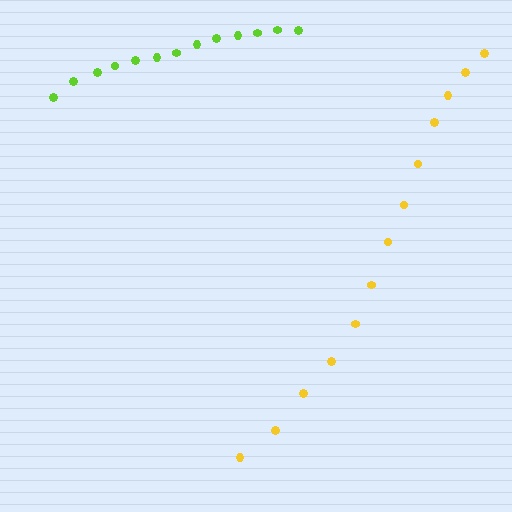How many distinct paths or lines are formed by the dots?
There are 2 distinct paths.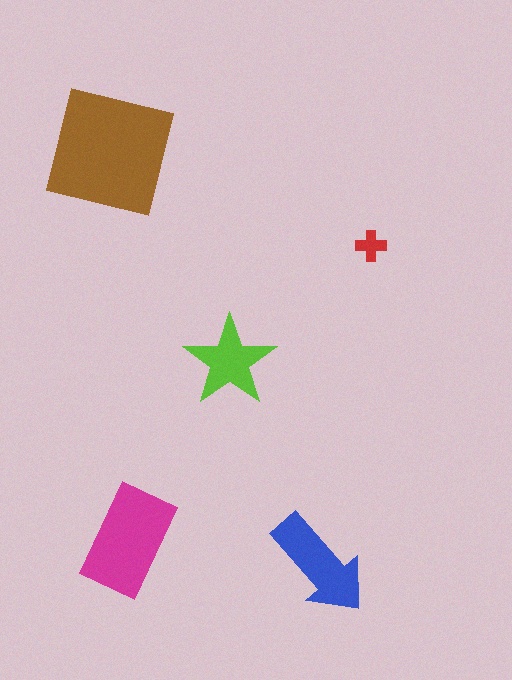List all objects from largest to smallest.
The brown square, the magenta rectangle, the blue arrow, the lime star, the red cross.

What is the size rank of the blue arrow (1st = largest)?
3rd.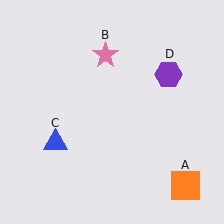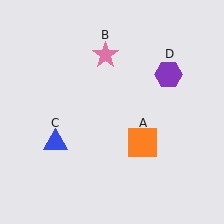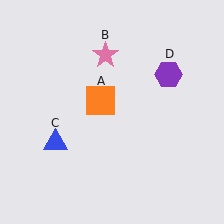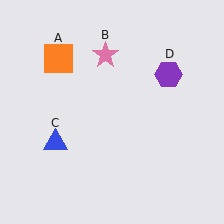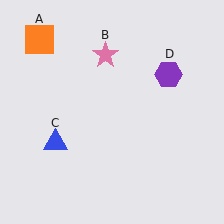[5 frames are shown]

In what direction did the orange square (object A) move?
The orange square (object A) moved up and to the left.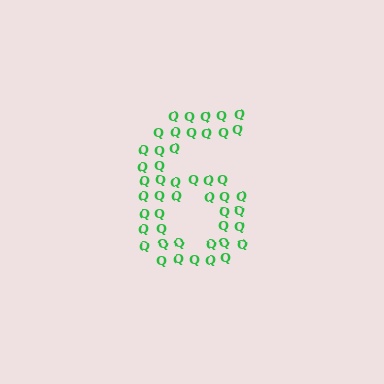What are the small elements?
The small elements are letter Q's.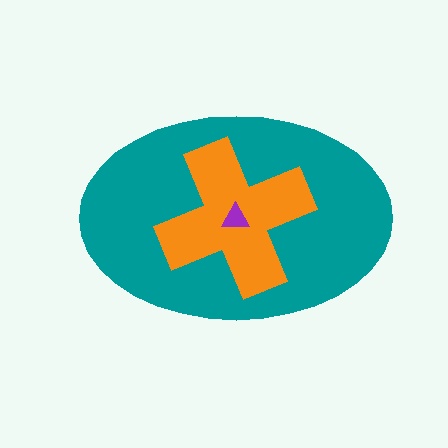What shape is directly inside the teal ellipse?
The orange cross.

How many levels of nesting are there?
3.